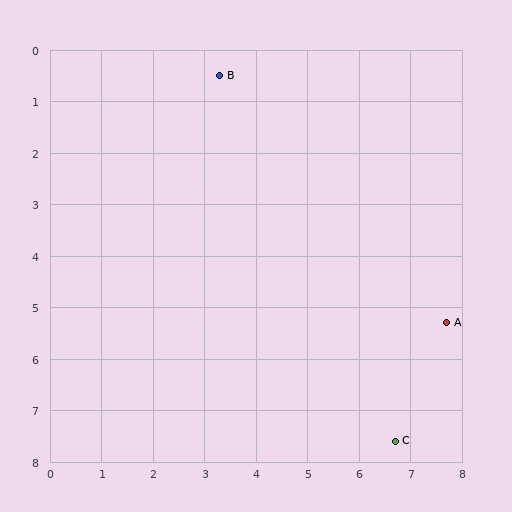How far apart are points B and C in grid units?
Points B and C are about 7.9 grid units apart.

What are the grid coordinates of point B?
Point B is at approximately (3.3, 0.5).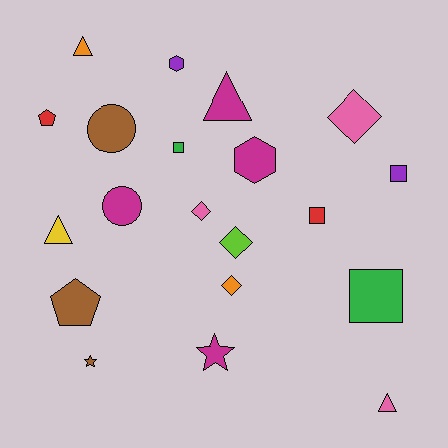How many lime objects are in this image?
There is 1 lime object.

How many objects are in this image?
There are 20 objects.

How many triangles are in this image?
There are 4 triangles.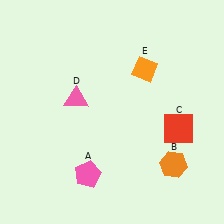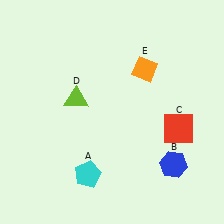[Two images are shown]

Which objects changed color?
A changed from pink to cyan. B changed from orange to blue. D changed from pink to lime.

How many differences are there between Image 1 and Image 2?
There are 3 differences between the two images.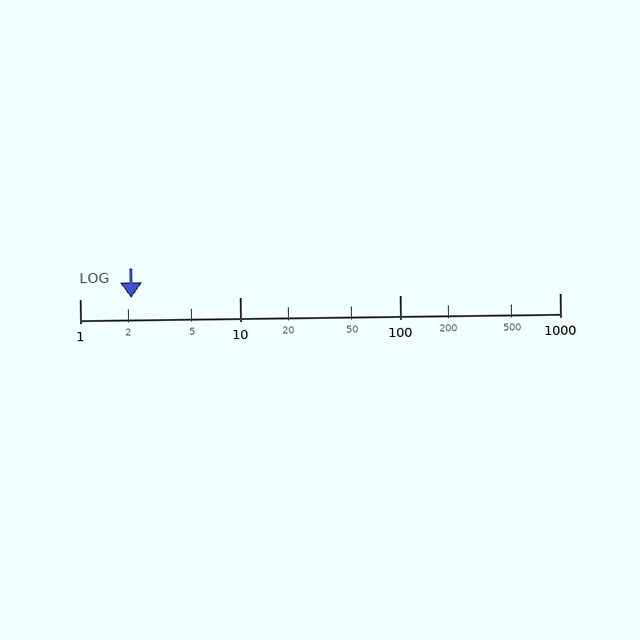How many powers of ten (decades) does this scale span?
The scale spans 3 decades, from 1 to 1000.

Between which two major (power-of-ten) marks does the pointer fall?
The pointer is between 1 and 10.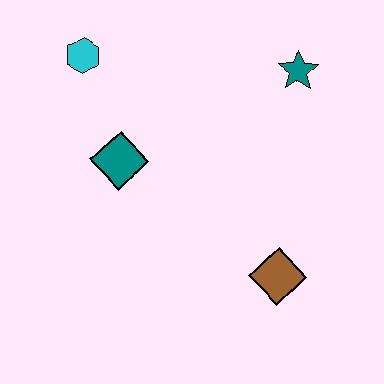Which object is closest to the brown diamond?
The teal diamond is closest to the brown diamond.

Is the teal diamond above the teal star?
No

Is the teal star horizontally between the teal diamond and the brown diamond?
No